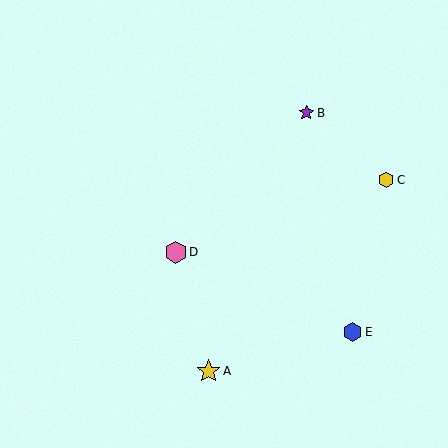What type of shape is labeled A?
Shape A is a yellow star.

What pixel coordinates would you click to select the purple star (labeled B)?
Click at (306, 113) to select the purple star B.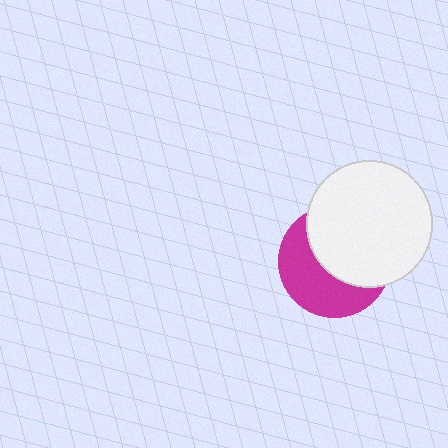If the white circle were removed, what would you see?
You would see the complete magenta circle.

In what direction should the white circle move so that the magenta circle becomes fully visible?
The white circle should move toward the upper-right. That is the shortest direction to clear the overlap and leave the magenta circle fully visible.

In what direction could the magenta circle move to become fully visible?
The magenta circle could move toward the lower-left. That would shift it out from behind the white circle entirely.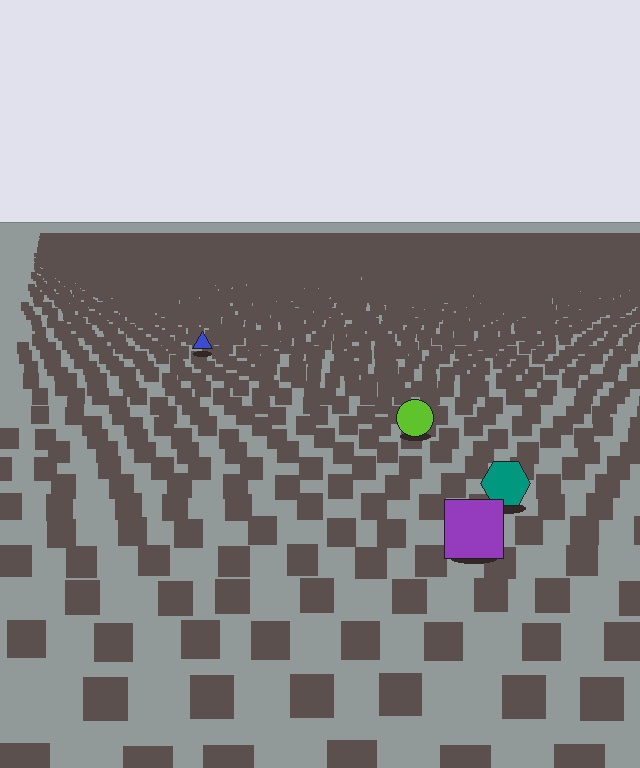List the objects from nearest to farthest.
From nearest to farthest: the purple square, the teal hexagon, the lime circle, the blue triangle.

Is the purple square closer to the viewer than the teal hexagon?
Yes. The purple square is closer — you can tell from the texture gradient: the ground texture is coarser near it.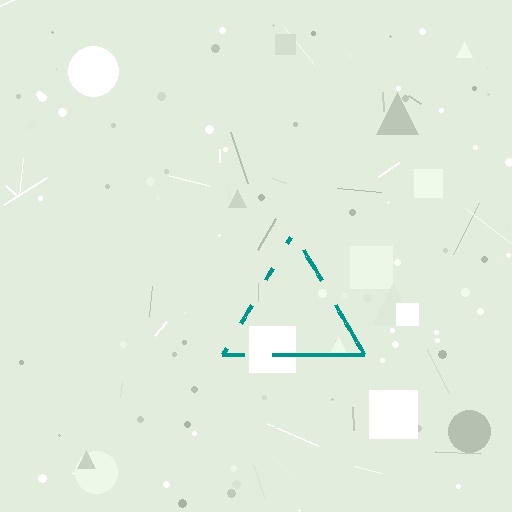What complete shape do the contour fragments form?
The contour fragments form a triangle.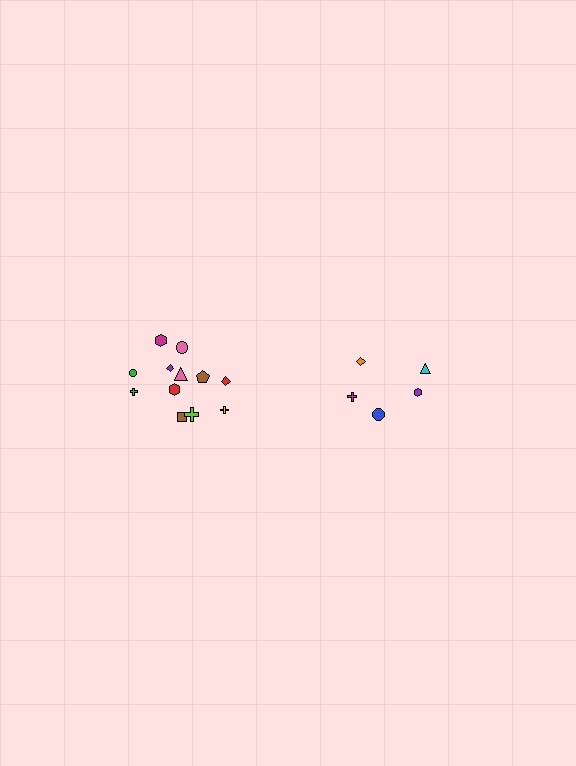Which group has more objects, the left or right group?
The left group.